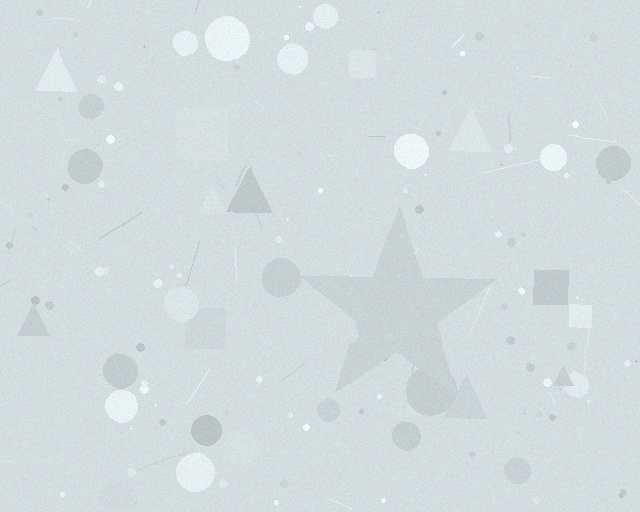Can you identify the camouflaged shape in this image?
The camouflaged shape is a star.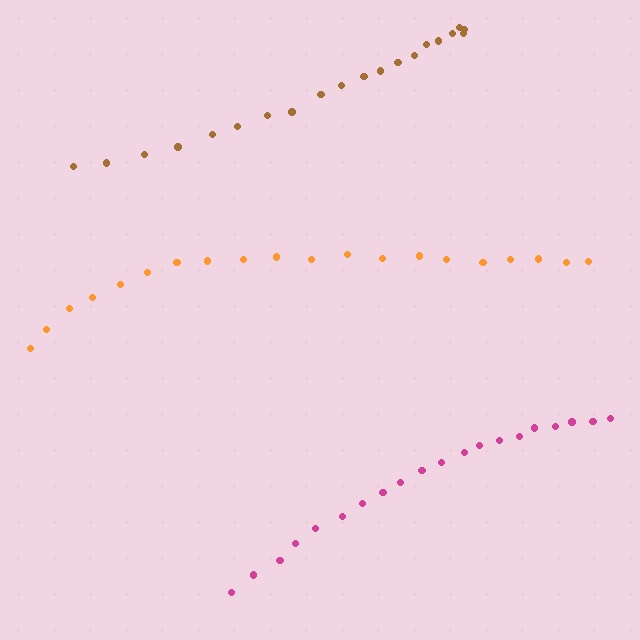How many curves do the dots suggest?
There are 3 distinct paths.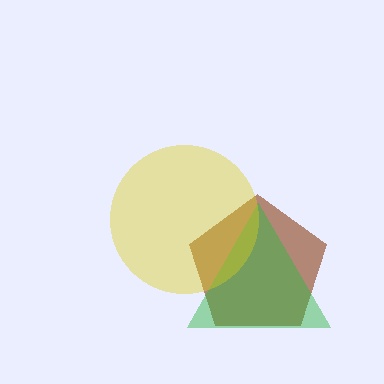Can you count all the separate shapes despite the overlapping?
Yes, there are 3 separate shapes.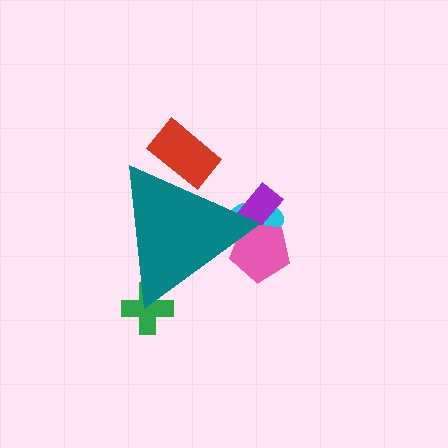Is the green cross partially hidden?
Yes, the green cross is partially hidden behind the teal triangle.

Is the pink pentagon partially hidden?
Yes, the pink pentagon is partially hidden behind the teal triangle.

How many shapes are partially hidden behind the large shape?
5 shapes are partially hidden.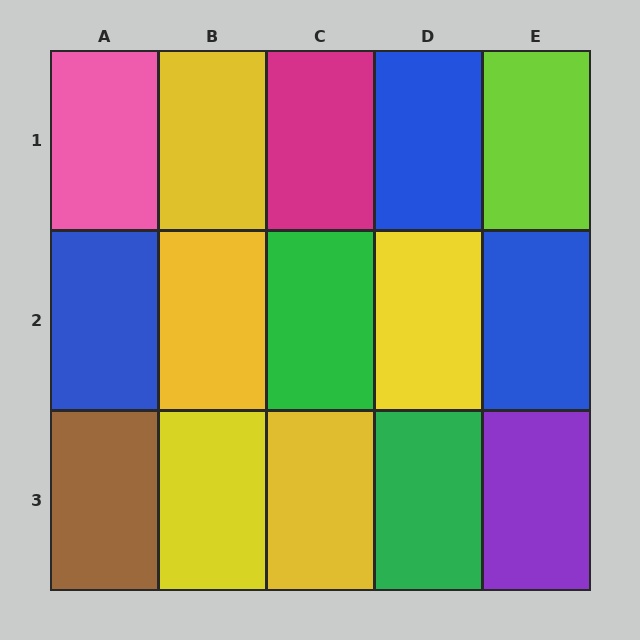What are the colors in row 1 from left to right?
Pink, yellow, magenta, blue, lime.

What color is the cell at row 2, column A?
Blue.